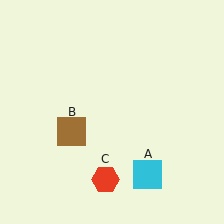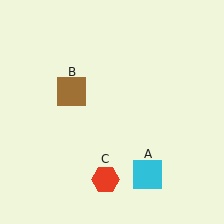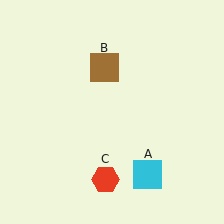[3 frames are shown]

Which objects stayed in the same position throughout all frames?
Cyan square (object A) and red hexagon (object C) remained stationary.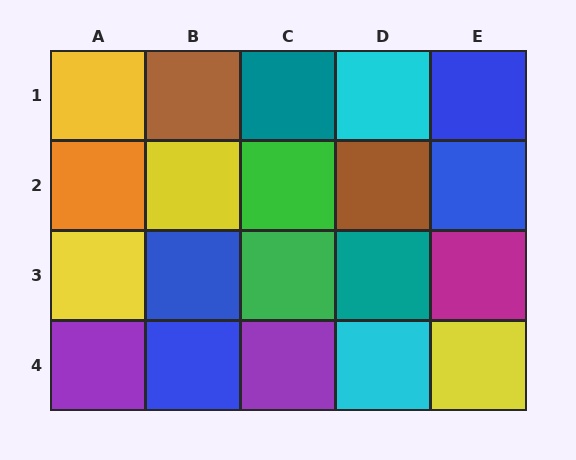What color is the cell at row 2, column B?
Yellow.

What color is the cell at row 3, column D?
Teal.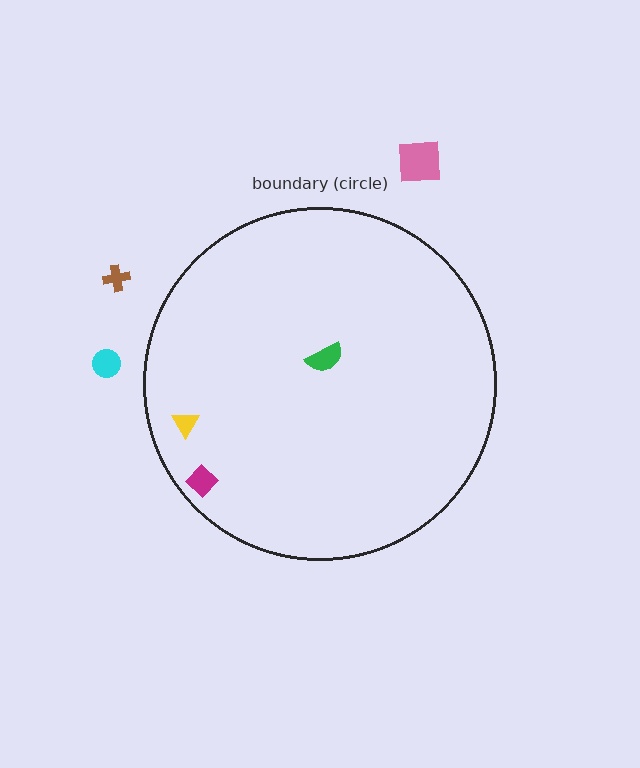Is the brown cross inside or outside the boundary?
Outside.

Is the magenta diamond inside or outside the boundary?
Inside.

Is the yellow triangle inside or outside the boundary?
Inside.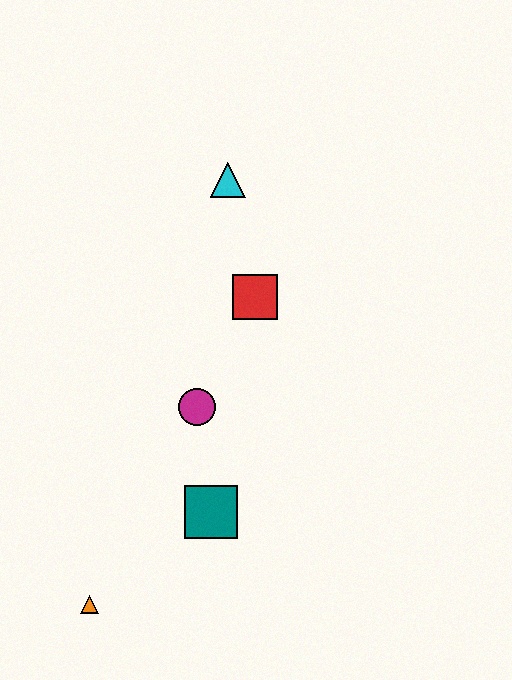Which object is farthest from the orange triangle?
The cyan triangle is farthest from the orange triangle.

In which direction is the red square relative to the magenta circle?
The red square is above the magenta circle.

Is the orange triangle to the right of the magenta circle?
No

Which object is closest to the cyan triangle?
The red square is closest to the cyan triangle.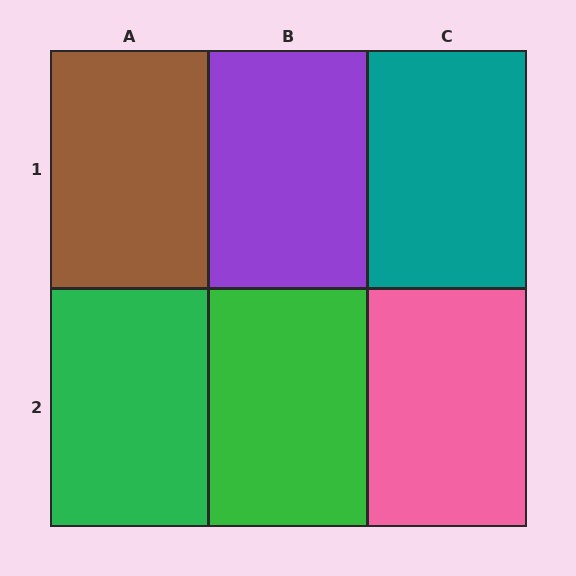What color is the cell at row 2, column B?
Green.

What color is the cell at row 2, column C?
Pink.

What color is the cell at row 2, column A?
Green.